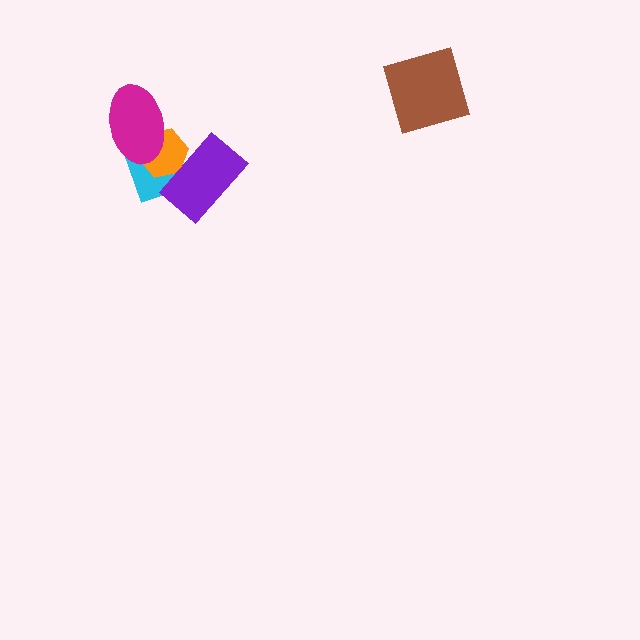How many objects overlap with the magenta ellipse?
2 objects overlap with the magenta ellipse.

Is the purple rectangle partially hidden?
No, no other shape covers it.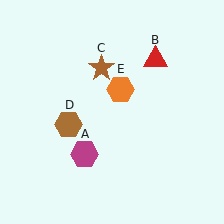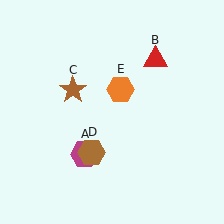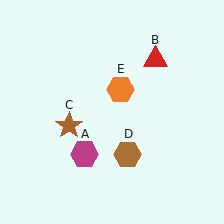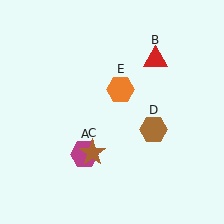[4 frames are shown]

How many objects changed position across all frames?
2 objects changed position: brown star (object C), brown hexagon (object D).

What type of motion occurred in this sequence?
The brown star (object C), brown hexagon (object D) rotated counterclockwise around the center of the scene.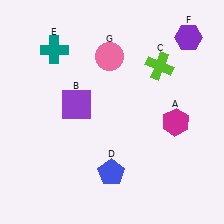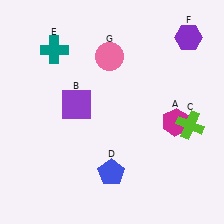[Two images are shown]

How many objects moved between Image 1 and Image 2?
1 object moved between the two images.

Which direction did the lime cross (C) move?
The lime cross (C) moved down.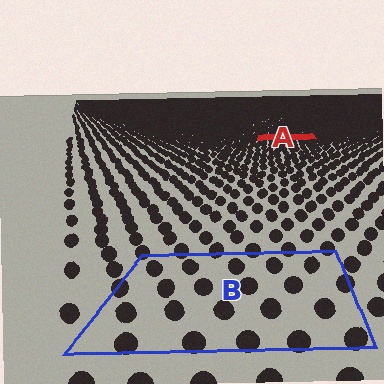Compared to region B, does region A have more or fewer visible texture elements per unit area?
Region A has more texture elements per unit area — they are packed more densely because it is farther away.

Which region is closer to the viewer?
Region B is closer. The texture elements there are larger and more spread out.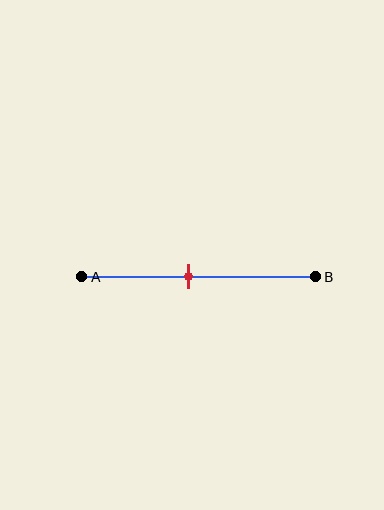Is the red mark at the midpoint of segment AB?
No, the mark is at about 45% from A, not at the 50% midpoint.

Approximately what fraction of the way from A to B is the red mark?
The red mark is approximately 45% of the way from A to B.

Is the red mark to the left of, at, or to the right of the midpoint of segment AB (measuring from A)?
The red mark is to the left of the midpoint of segment AB.